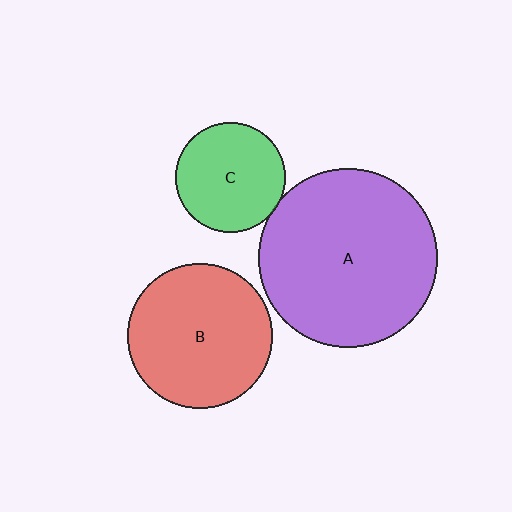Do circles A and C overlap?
Yes.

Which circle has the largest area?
Circle A (purple).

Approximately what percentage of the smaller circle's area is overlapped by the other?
Approximately 5%.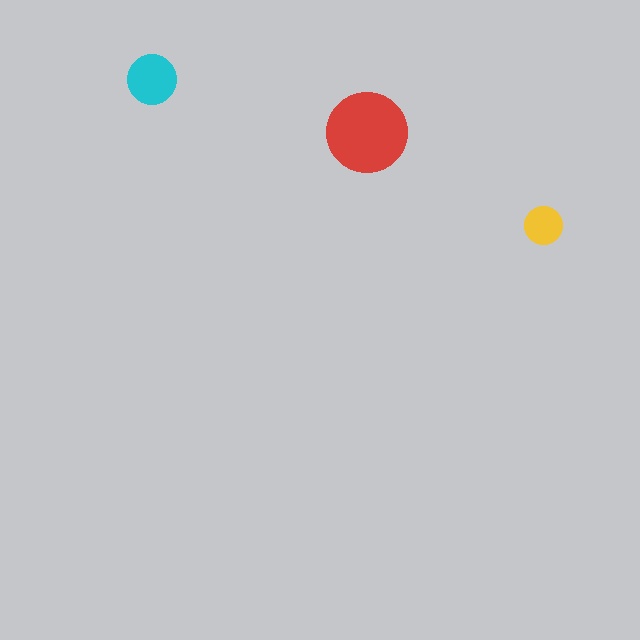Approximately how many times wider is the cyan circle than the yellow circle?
About 1.5 times wider.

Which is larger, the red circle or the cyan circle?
The red one.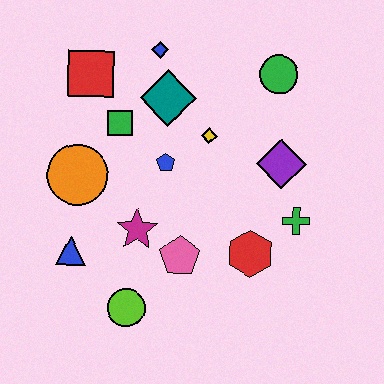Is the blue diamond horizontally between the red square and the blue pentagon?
Yes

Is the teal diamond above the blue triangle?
Yes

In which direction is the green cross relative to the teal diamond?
The green cross is to the right of the teal diamond.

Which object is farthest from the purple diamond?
The blue triangle is farthest from the purple diamond.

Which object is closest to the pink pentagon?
The magenta star is closest to the pink pentagon.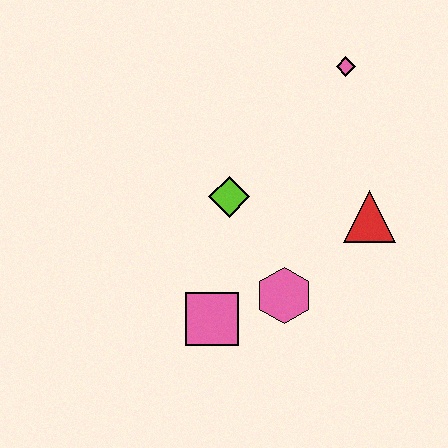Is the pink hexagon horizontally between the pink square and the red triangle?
Yes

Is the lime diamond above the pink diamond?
No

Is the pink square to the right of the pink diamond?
No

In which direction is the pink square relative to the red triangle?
The pink square is to the left of the red triangle.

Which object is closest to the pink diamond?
The red triangle is closest to the pink diamond.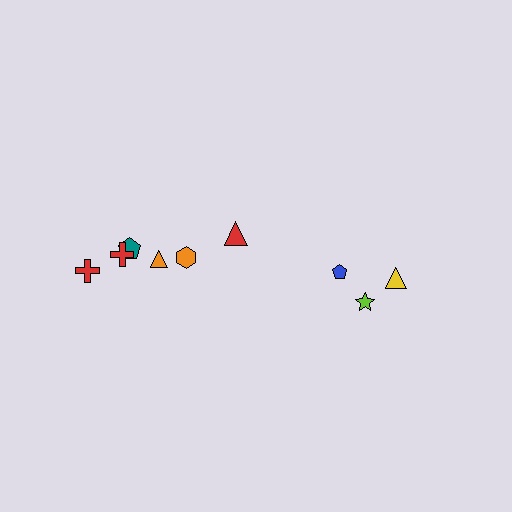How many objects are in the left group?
There are 6 objects.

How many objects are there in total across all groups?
There are 9 objects.